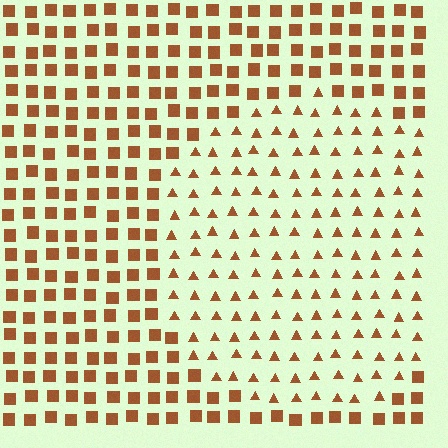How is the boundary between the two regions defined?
The boundary is defined by a change in element shape: triangles inside vs. squares outside. All elements share the same color and spacing.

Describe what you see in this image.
The image is filled with small brown elements arranged in a uniform grid. A circle-shaped region contains triangles, while the surrounding area contains squares. The boundary is defined purely by the change in element shape.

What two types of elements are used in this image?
The image uses triangles inside the circle region and squares outside it.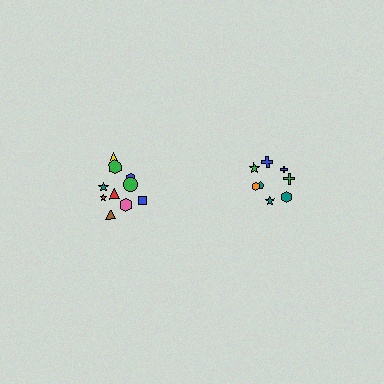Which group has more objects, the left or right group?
The left group.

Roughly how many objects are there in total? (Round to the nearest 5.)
Roughly 20 objects in total.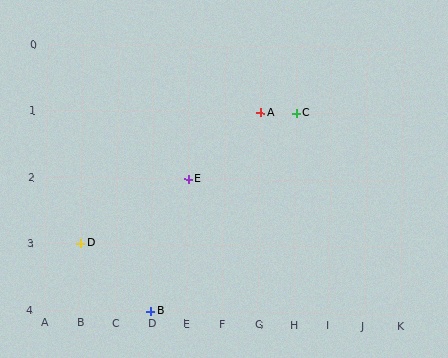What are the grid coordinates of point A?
Point A is at grid coordinates (G, 1).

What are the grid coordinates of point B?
Point B is at grid coordinates (D, 4).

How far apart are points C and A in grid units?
Points C and A are 1 column apart.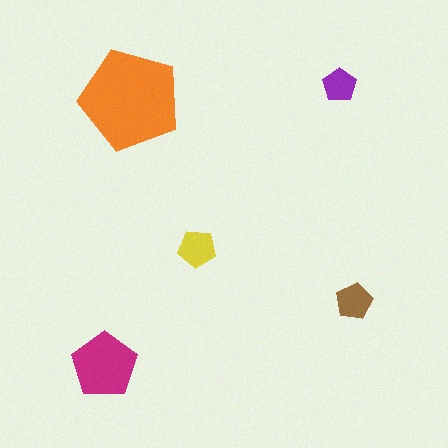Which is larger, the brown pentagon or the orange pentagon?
The orange one.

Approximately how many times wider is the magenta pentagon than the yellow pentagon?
About 1.5 times wider.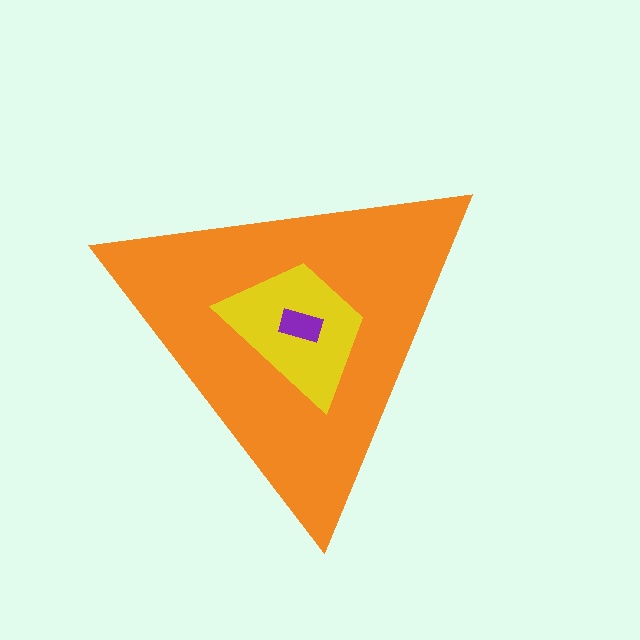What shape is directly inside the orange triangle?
The yellow trapezoid.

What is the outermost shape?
The orange triangle.